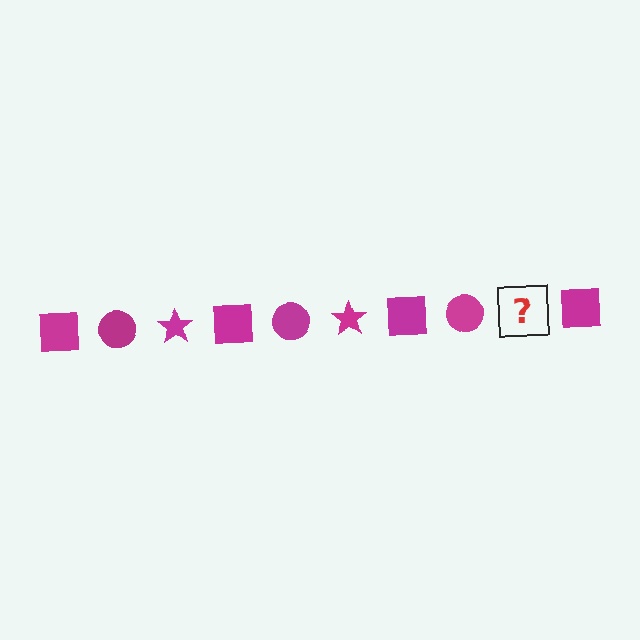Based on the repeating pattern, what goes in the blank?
The blank should be a magenta star.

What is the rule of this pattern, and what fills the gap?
The rule is that the pattern cycles through square, circle, star shapes in magenta. The gap should be filled with a magenta star.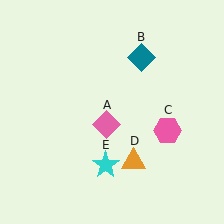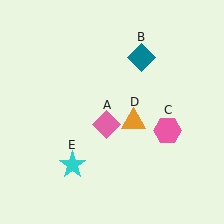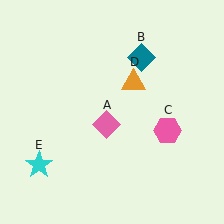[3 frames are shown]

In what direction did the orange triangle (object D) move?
The orange triangle (object D) moved up.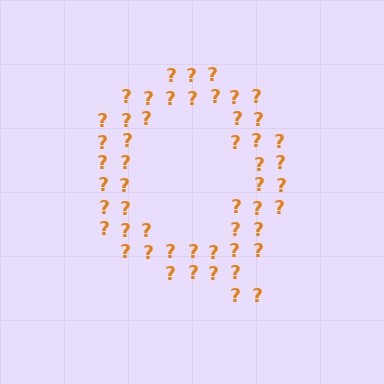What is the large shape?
The large shape is the letter Q.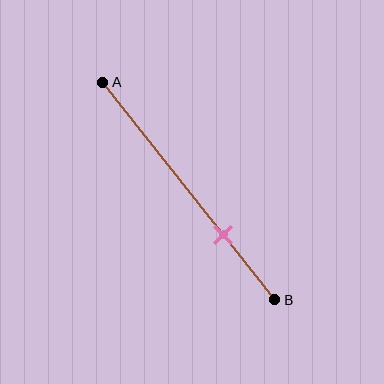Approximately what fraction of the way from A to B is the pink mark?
The pink mark is approximately 70% of the way from A to B.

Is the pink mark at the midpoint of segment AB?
No, the mark is at about 70% from A, not at the 50% midpoint.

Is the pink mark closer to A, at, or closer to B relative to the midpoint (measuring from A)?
The pink mark is closer to point B than the midpoint of segment AB.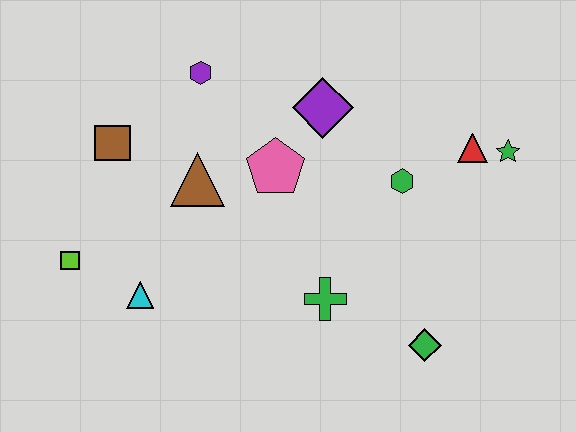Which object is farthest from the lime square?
The green star is farthest from the lime square.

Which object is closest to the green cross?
The green diamond is closest to the green cross.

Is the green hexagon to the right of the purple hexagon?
Yes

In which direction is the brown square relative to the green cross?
The brown square is to the left of the green cross.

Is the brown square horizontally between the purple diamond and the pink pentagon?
No